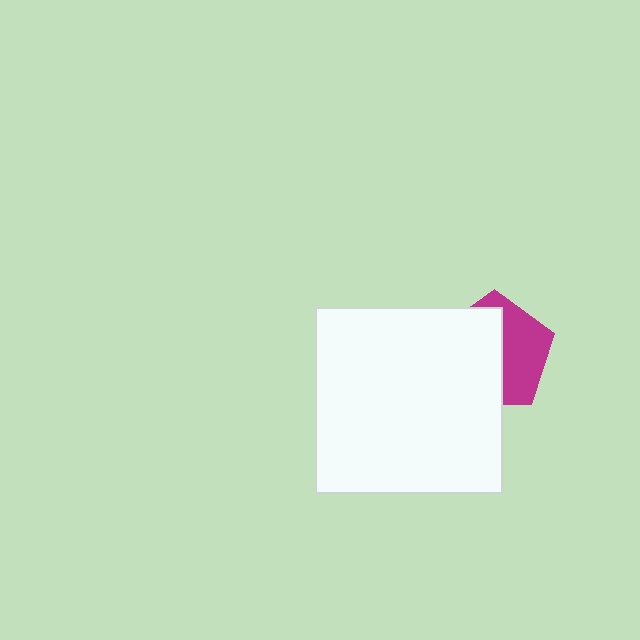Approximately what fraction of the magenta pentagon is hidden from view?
Roughly 57% of the magenta pentagon is hidden behind the white square.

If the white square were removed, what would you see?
You would see the complete magenta pentagon.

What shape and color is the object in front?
The object in front is a white square.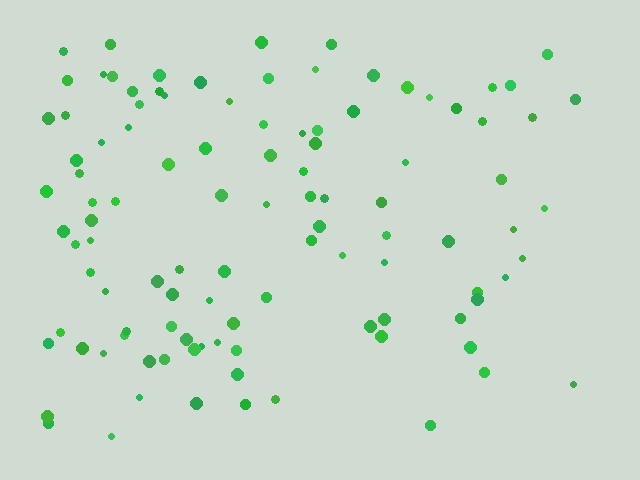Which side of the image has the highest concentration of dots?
The left.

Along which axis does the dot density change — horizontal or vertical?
Horizontal.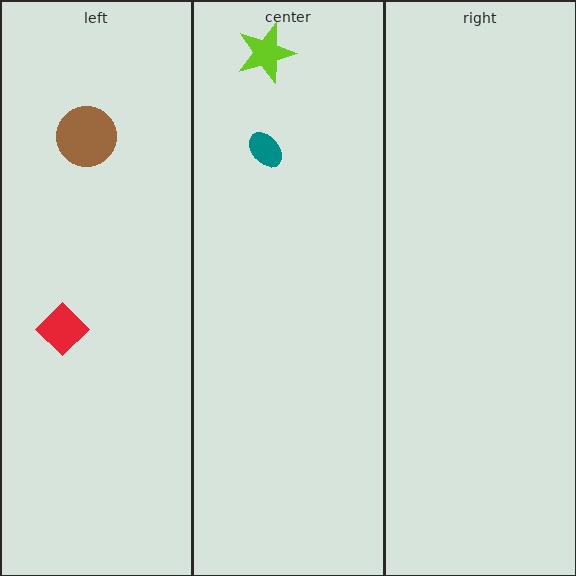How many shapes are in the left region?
2.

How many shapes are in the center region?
2.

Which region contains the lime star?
The center region.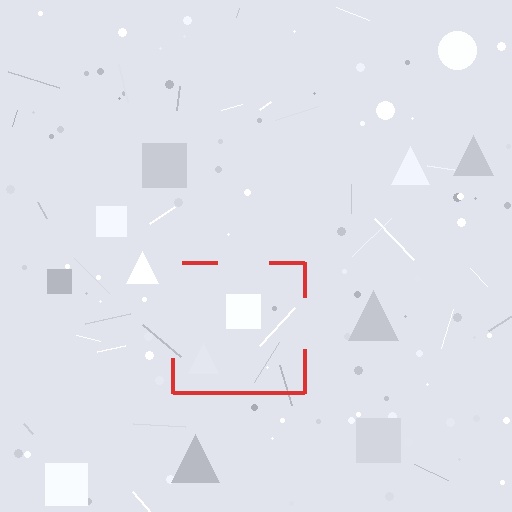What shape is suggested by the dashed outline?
The dashed outline suggests a square.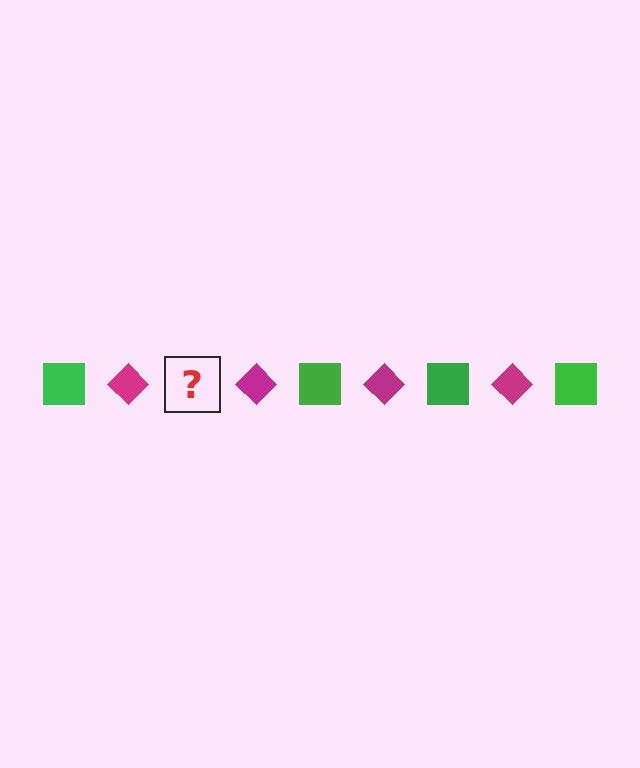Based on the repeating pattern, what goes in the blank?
The blank should be a green square.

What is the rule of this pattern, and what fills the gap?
The rule is that the pattern alternates between green square and magenta diamond. The gap should be filled with a green square.